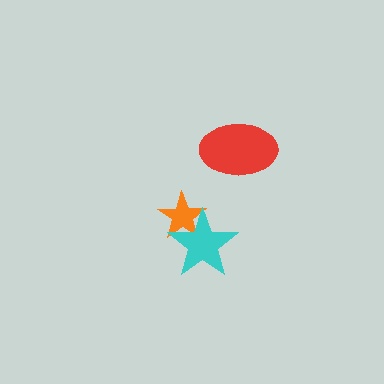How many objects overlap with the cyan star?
1 object overlaps with the cyan star.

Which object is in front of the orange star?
The cyan star is in front of the orange star.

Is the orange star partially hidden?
Yes, it is partially covered by another shape.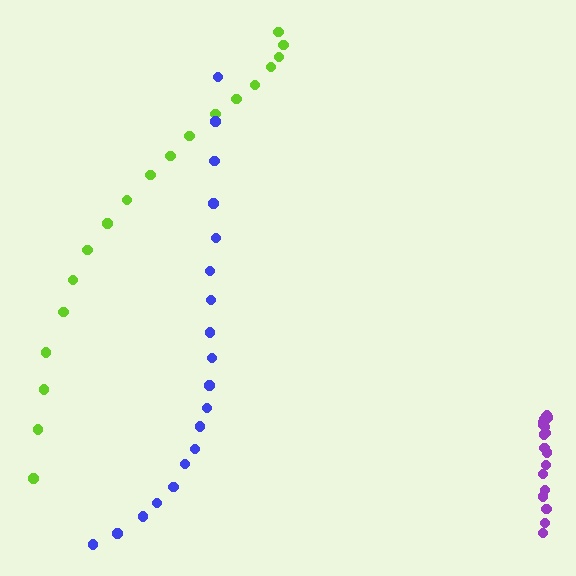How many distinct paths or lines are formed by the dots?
There are 3 distinct paths.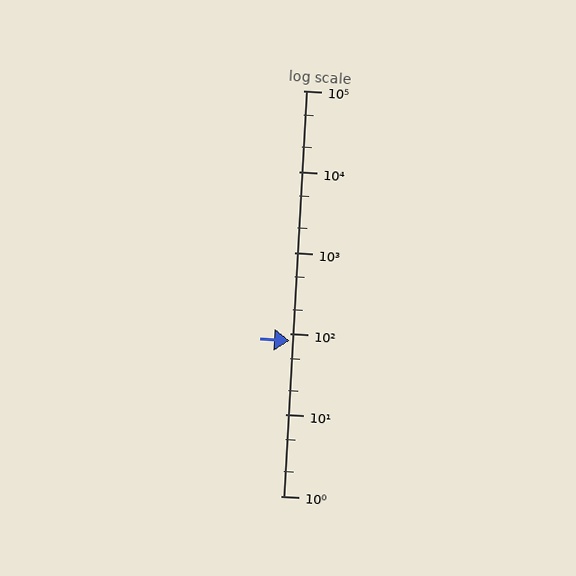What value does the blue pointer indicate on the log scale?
The pointer indicates approximately 82.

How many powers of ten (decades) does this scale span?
The scale spans 5 decades, from 1 to 100000.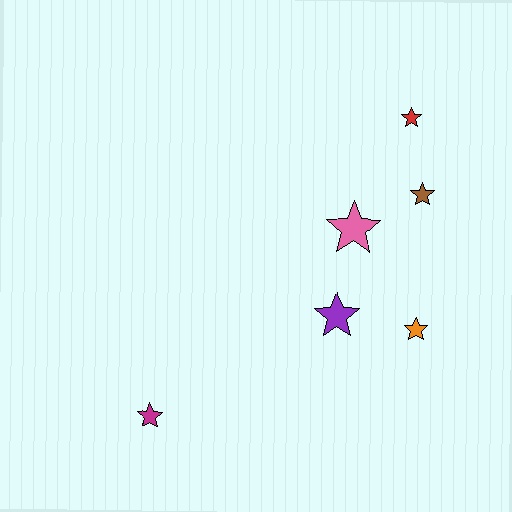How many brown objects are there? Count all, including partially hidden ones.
There is 1 brown object.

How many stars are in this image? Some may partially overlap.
There are 6 stars.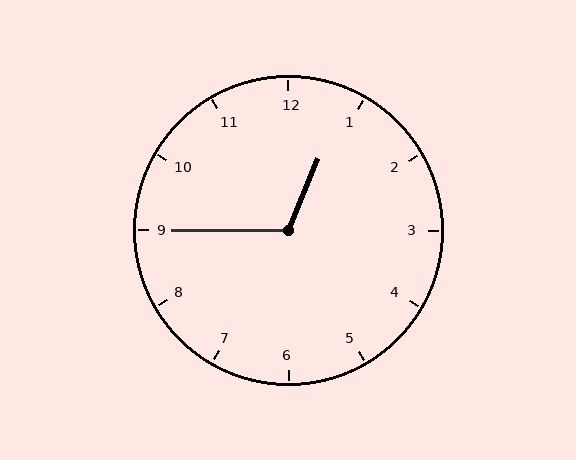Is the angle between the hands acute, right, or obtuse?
It is obtuse.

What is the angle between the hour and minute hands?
Approximately 112 degrees.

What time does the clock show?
12:45.